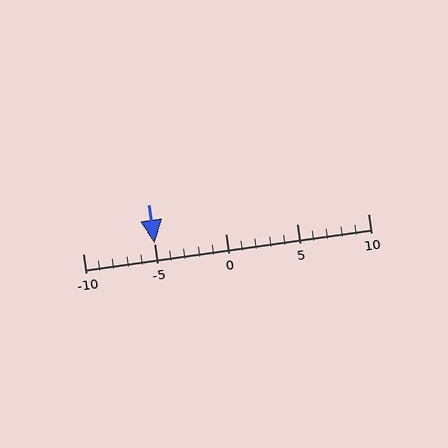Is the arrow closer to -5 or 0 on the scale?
The arrow is closer to -5.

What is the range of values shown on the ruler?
The ruler shows values from -10 to 10.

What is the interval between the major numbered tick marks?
The major tick marks are spaced 5 units apart.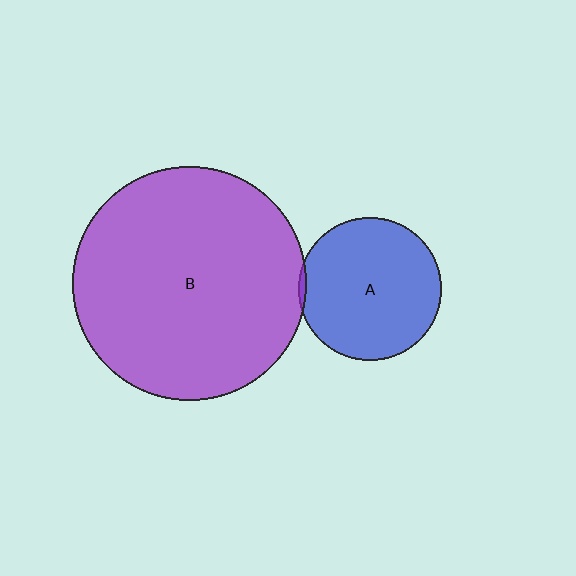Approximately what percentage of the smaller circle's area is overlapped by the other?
Approximately 5%.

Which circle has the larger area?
Circle B (purple).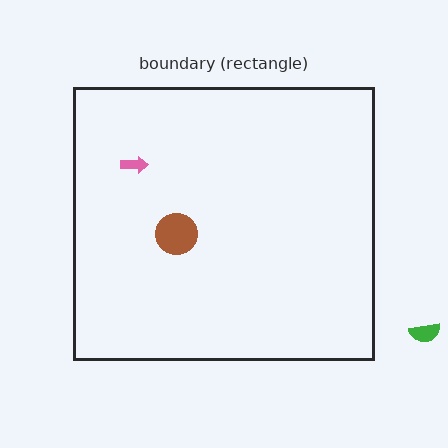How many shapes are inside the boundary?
2 inside, 1 outside.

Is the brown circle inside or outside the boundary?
Inside.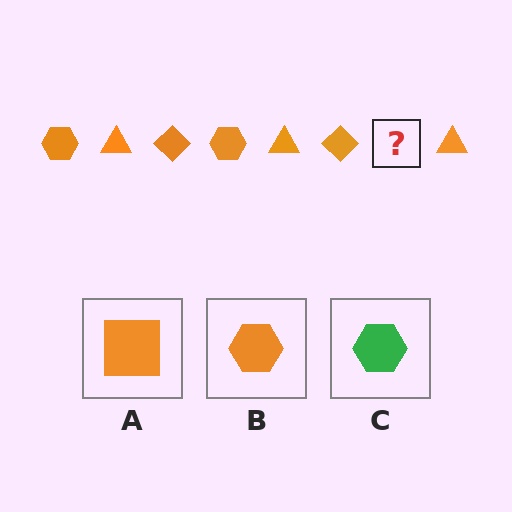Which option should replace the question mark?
Option B.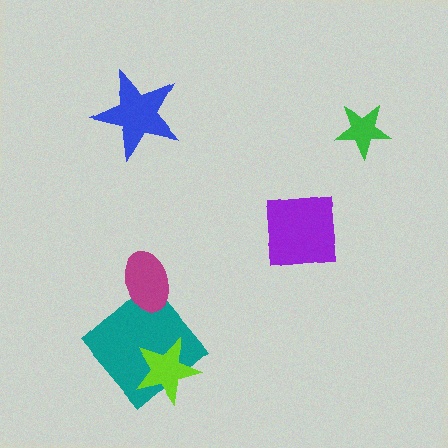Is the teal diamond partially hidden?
Yes, it is partially covered by another shape.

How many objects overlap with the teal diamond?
2 objects overlap with the teal diamond.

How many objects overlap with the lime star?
1 object overlaps with the lime star.